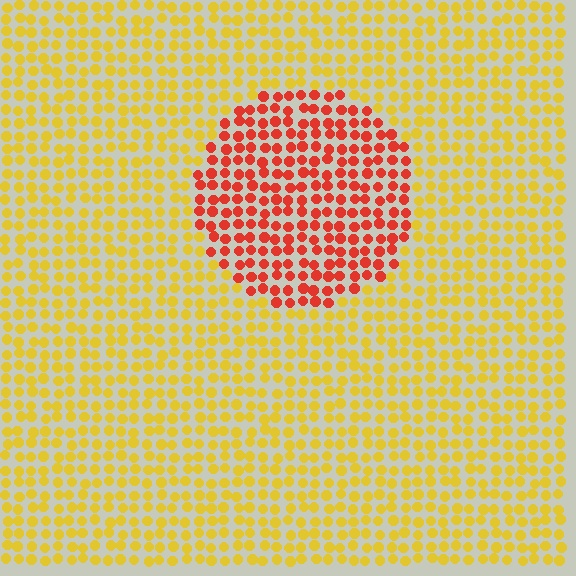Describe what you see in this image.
The image is filled with small yellow elements in a uniform arrangement. A circle-shaped region is visible where the elements are tinted to a slightly different hue, forming a subtle color boundary.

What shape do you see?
I see a circle.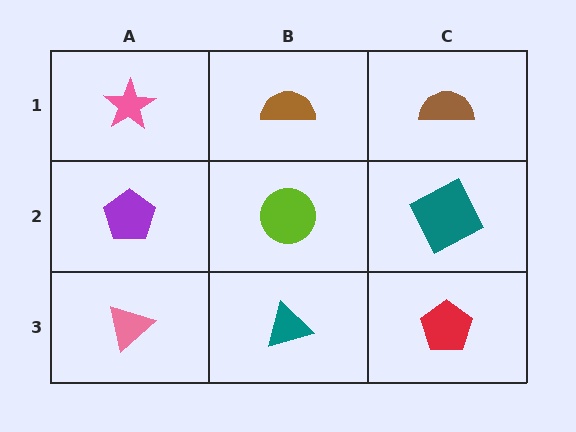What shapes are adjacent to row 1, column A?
A purple pentagon (row 2, column A), a brown semicircle (row 1, column B).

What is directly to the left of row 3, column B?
A pink triangle.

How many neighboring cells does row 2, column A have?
3.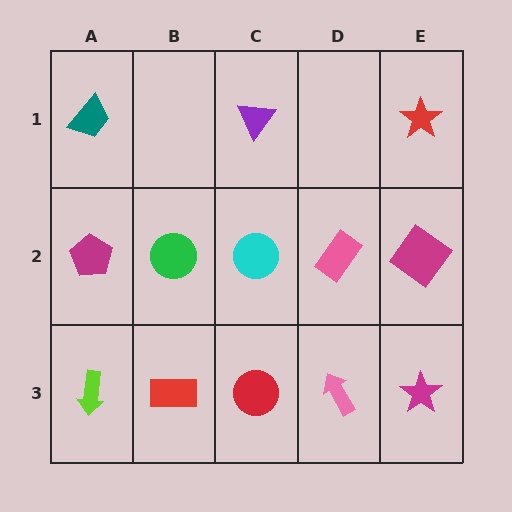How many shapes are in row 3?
5 shapes.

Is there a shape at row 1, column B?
No, that cell is empty.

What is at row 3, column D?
A pink arrow.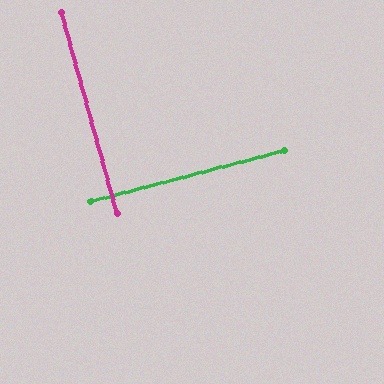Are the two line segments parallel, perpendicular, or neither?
Perpendicular — they meet at approximately 89°.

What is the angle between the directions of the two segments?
Approximately 89 degrees.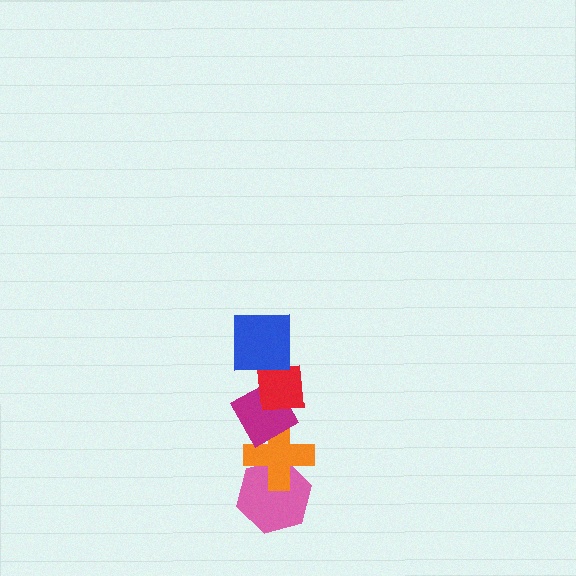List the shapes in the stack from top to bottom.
From top to bottom: the blue square, the red square, the magenta diamond, the orange cross, the pink hexagon.